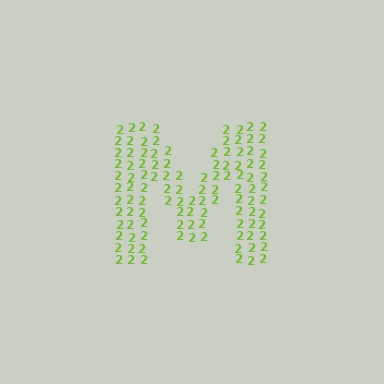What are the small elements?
The small elements are digit 2's.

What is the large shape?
The large shape is the letter M.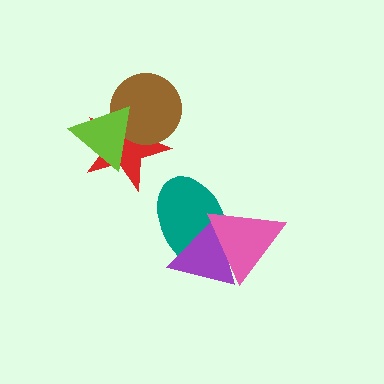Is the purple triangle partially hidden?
Yes, it is partially covered by another shape.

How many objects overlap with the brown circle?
2 objects overlap with the brown circle.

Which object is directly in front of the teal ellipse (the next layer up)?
The purple triangle is directly in front of the teal ellipse.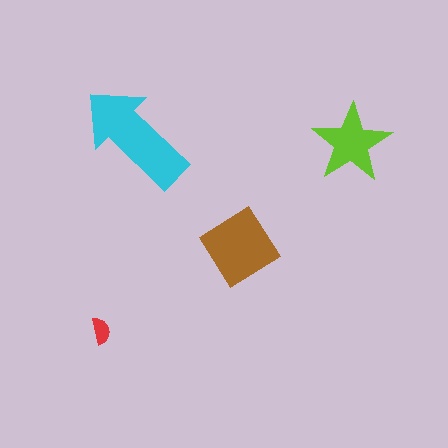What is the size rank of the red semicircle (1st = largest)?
4th.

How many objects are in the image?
There are 4 objects in the image.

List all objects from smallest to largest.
The red semicircle, the lime star, the brown diamond, the cyan arrow.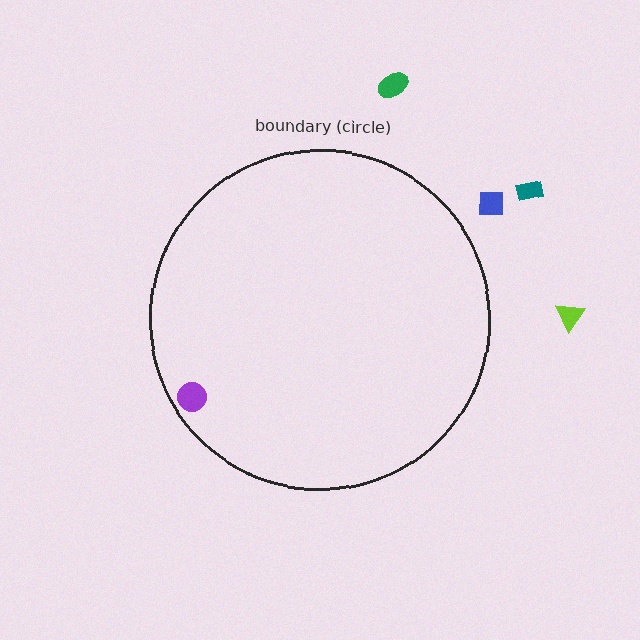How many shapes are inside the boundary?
1 inside, 4 outside.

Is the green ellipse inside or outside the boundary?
Outside.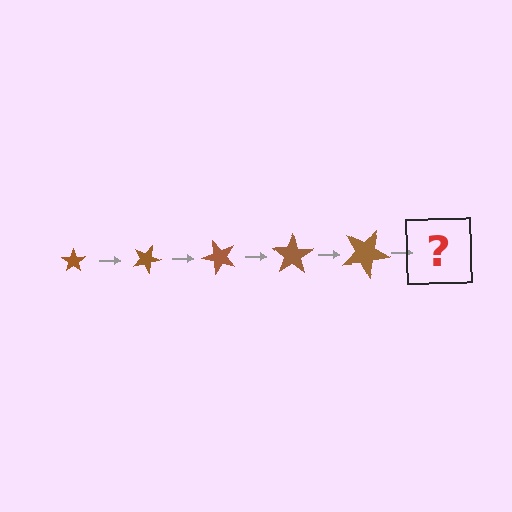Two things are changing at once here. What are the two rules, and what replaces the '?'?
The two rules are that the star grows larger each step and it rotates 25 degrees each step. The '?' should be a star, larger than the previous one and rotated 125 degrees from the start.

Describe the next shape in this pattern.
It should be a star, larger than the previous one and rotated 125 degrees from the start.